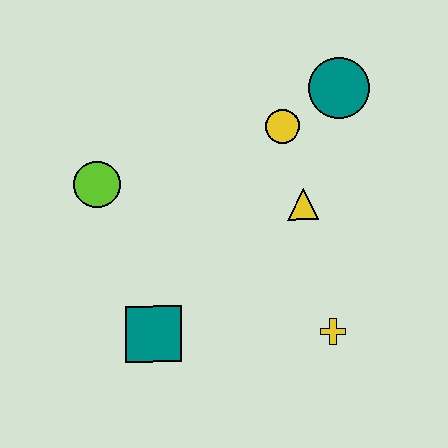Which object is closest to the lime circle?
The teal square is closest to the lime circle.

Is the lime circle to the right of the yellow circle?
No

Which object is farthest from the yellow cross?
The lime circle is farthest from the yellow cross.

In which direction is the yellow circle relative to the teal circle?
The yellow circle is to the left of the teal circle.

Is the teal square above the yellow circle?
No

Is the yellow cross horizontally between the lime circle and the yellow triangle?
No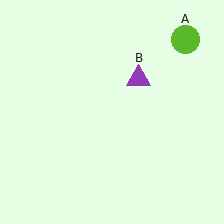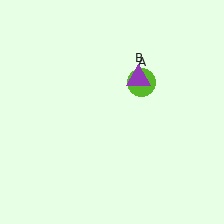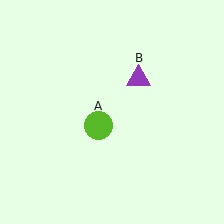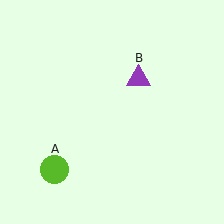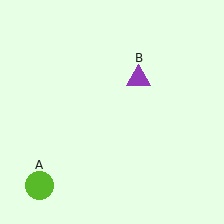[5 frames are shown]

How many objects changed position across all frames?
1 object changed position: lime circle (object A).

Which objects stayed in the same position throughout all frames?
Purple triangle (object B) remained stationary.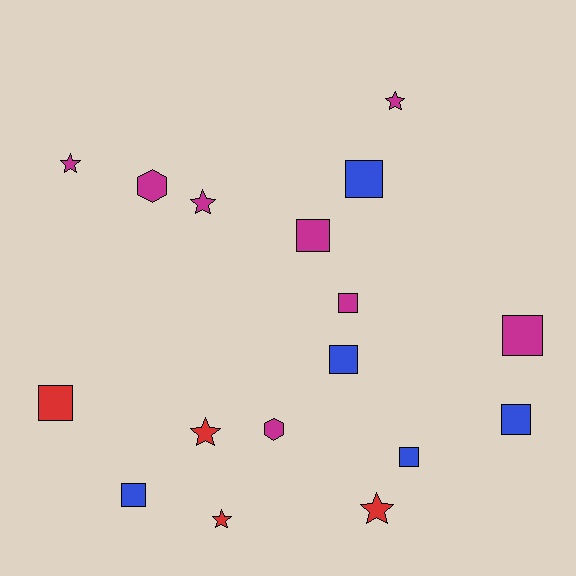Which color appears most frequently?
Magenta, with 8 objects.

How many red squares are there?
There is 1 red square.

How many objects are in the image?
There are 17 objects.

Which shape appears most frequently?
Square, with 9 objects.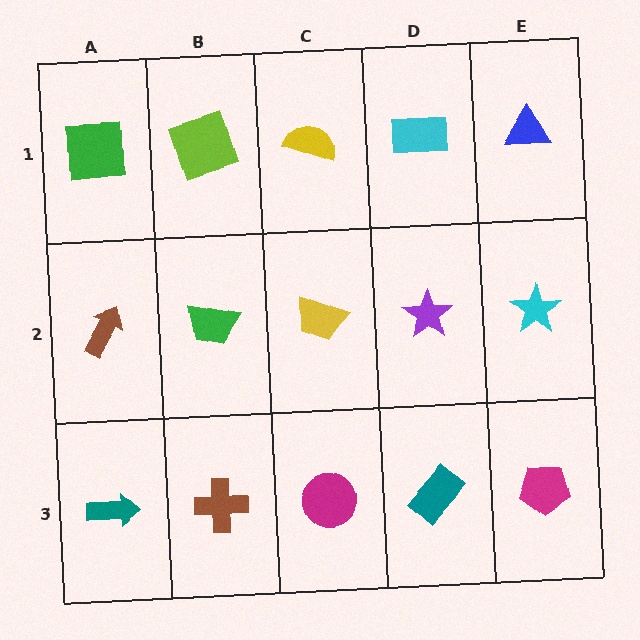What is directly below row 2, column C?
A magenta circle.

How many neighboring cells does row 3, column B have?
3.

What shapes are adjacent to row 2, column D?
A cyan rectangle (row 1, column D), a teal rectangle (row 3, column D), a yellow trapezoid (row 2, column C), a cyan star (row 2, column E).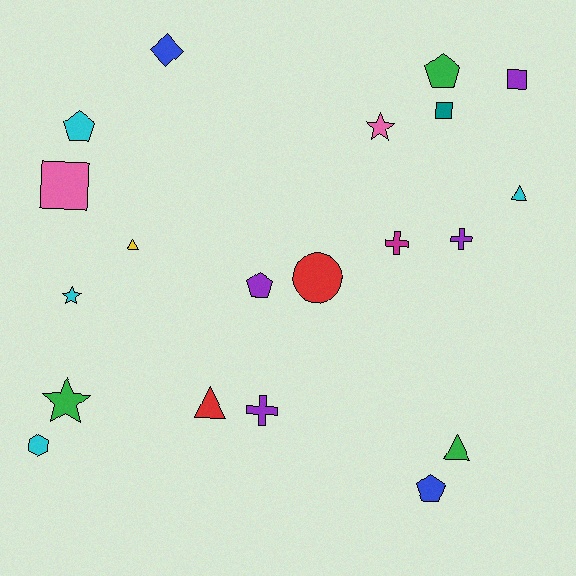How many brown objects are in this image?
There are no brown objects.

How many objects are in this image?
There are 20 objects.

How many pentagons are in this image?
There are 4 pentagons.